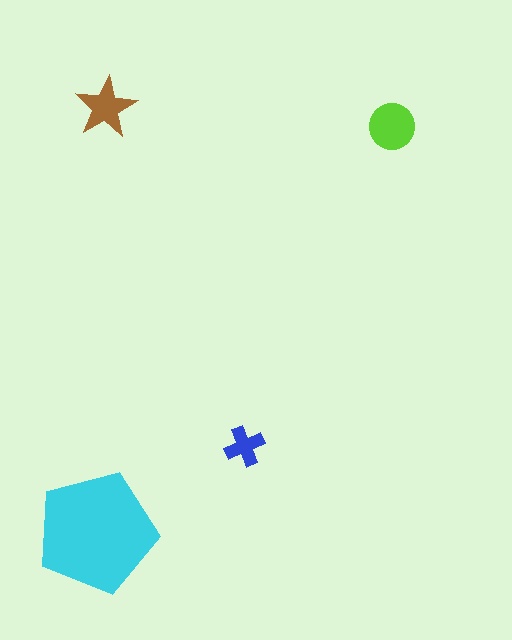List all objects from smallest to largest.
The blue cross, the brown star, the lime circle, the cyan pentagon.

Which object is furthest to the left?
The cyan pentagon is leftmost.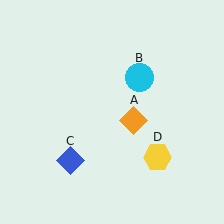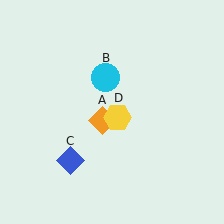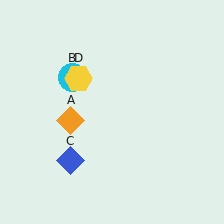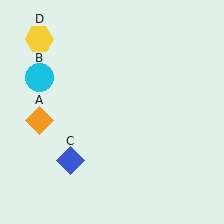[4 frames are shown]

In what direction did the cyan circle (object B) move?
The cyan circle (object B) moved left.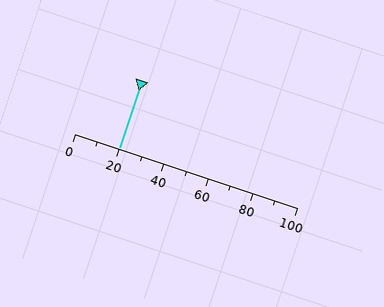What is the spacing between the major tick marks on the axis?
The major ticks are spaced 20 apart.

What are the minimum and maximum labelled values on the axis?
The axis runs from 0 to 100.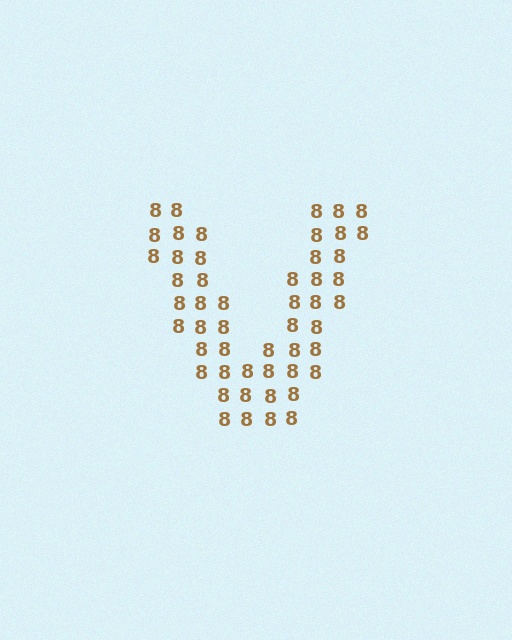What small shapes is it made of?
It is made of small digit 8's.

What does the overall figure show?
The overall figure shows the letter V.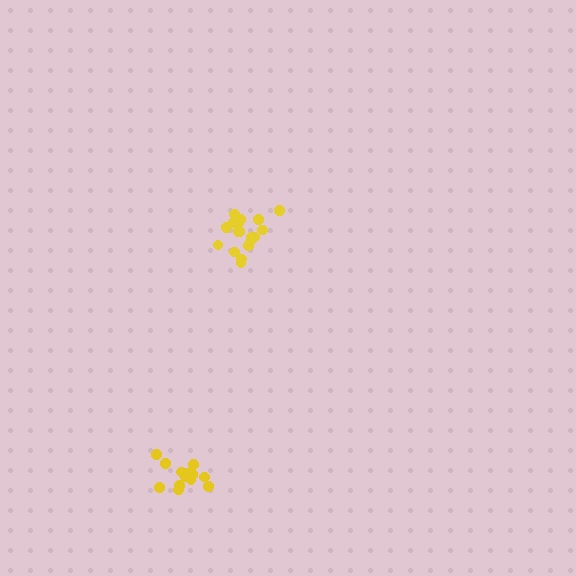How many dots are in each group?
Group 1: 18 dots, Group 2: 13 dots (31 total).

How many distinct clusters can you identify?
There are 2 distinct clusters.